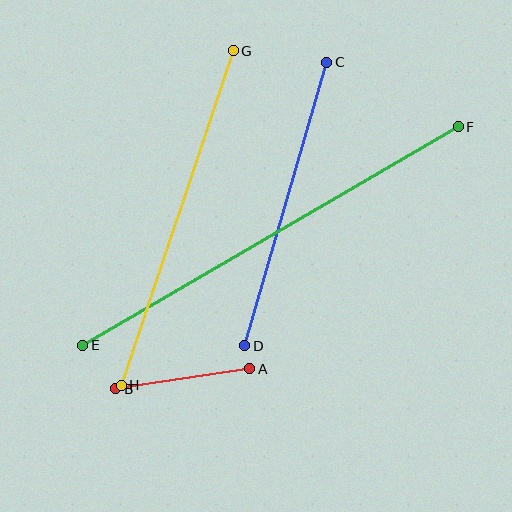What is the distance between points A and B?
The distance is approximately 136 pixels.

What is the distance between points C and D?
The distance is approximately 295 pixels.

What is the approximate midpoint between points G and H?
The midpoint is at approximately (177, 218) pixels.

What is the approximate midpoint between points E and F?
The midpoint is at approximately (271, 236) pixels.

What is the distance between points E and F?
The distance is approximately 435 pixels.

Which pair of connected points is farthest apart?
Points E and F are farthest apart.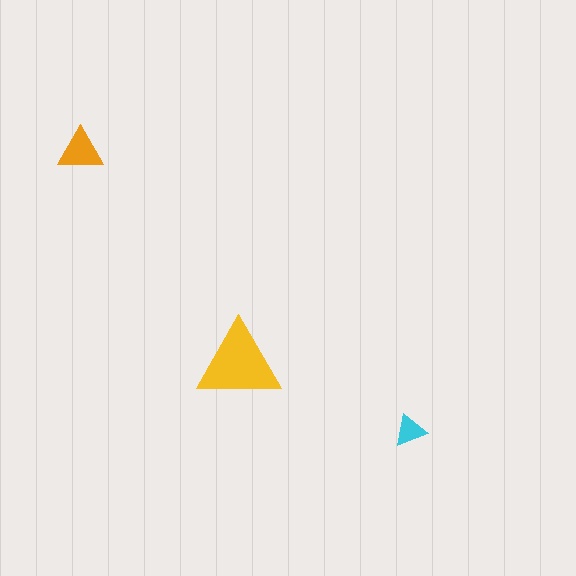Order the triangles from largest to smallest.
the yellow one, the orange one, the cyan one.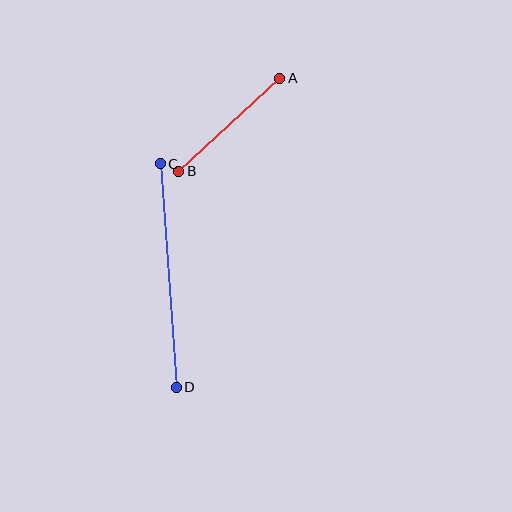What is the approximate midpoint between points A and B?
The midpoint is at approximately (229, 125) pixels.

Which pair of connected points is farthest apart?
Points C and D are farthest apart.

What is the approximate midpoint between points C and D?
The midpoint is at approximately (168, 275) pixels.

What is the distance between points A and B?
The distance is approximately 137 pixels.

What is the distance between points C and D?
The distance is approximately 224 pixels.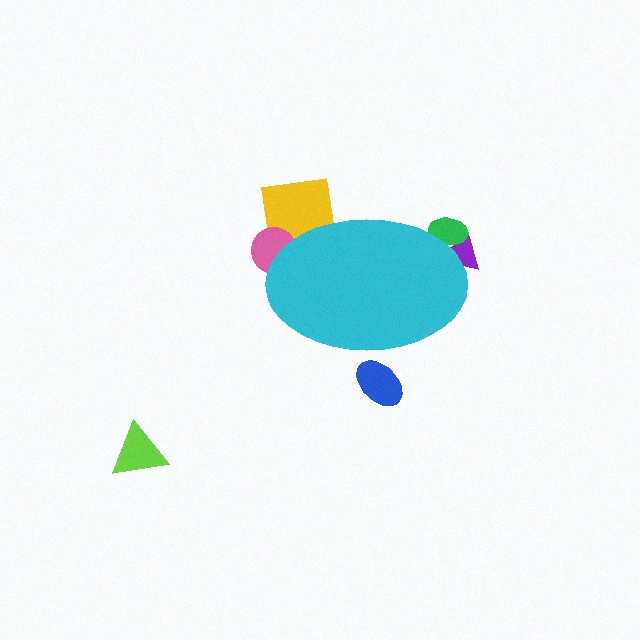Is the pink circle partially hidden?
Yes, the pink circle is partially hidden behind the cyan ellipse.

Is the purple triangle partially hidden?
Yes, the purple triangle is partially hidden behind the cyan ellipse.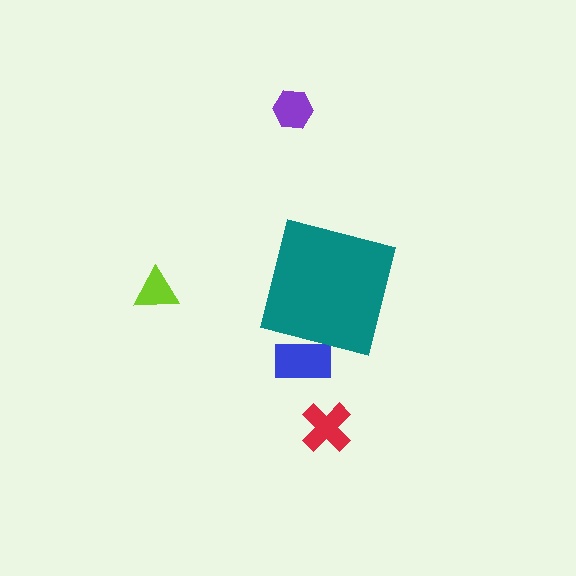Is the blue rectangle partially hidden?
Yes, the blue rectangle is partially hidden behind the teal square.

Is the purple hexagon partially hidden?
No, the purple hexagon is fully visible.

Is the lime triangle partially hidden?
No, the lime triangle is fully visible.